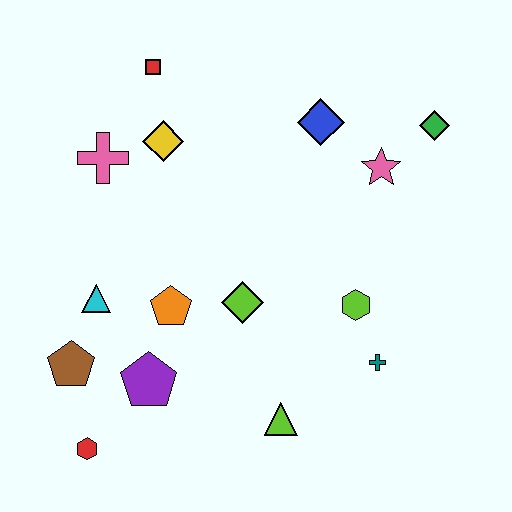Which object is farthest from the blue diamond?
The red hexagon is farthest from the blue diamond.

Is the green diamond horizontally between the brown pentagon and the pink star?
No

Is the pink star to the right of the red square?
Yes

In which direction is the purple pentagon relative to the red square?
The purple pentagon is below the red square.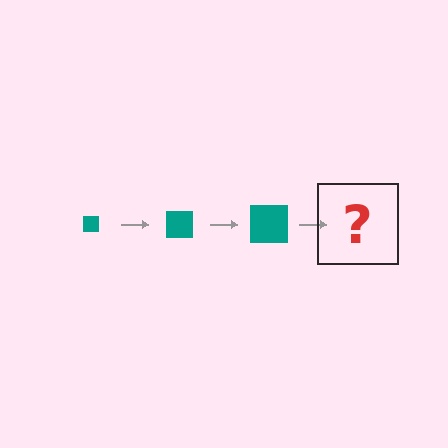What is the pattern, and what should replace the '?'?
The pattern is that the square gets progressively larger each step. The '?' should be a teal square, larger than the previous one.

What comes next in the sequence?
The next element should be a teal square, larger than the previous one.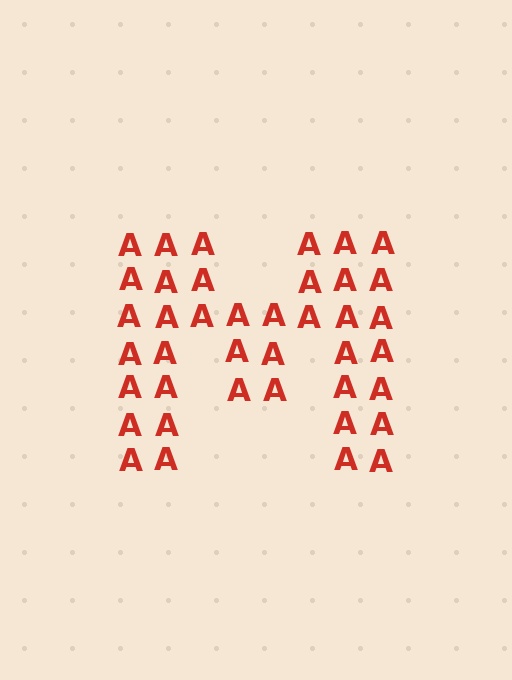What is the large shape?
The large shape is the letter M.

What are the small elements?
The small elements are letter A's.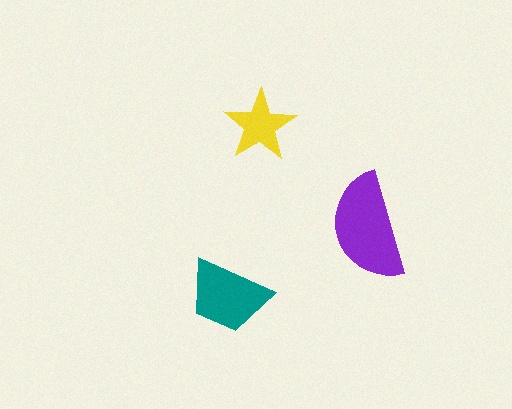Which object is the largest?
The purple semicircle.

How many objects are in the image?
There are 3 objects in the image.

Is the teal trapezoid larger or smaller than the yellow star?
Larger.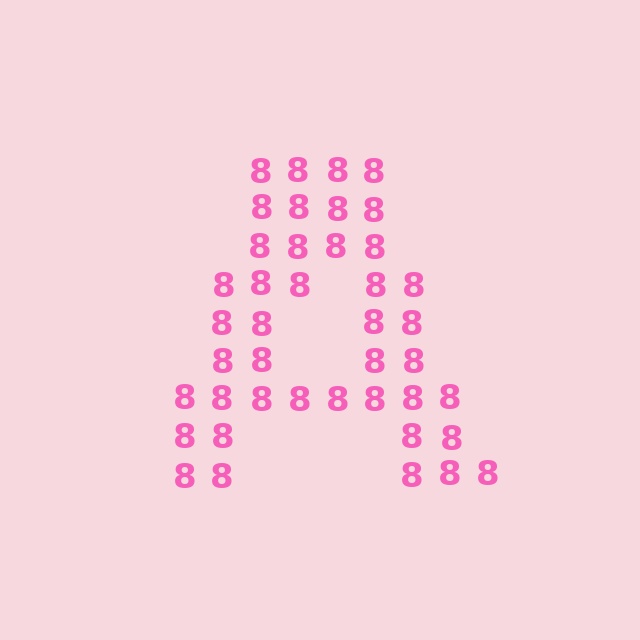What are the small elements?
The small elements are digit 8's.